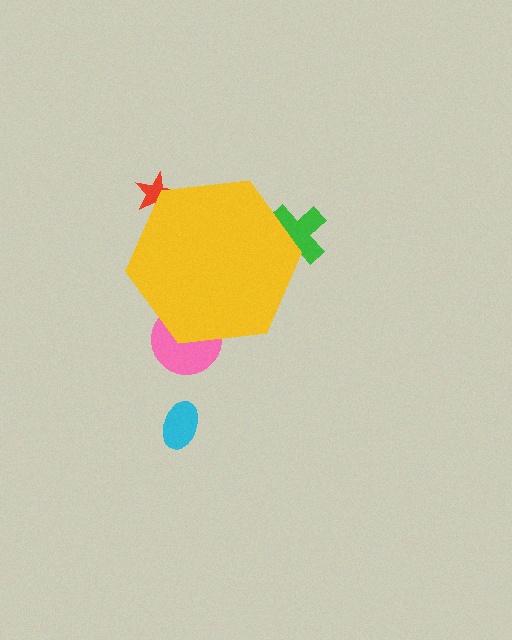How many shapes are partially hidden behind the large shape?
3 shapes are partially hidden.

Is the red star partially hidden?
Yes, the red star is partially hidden behind the yellow hexagon.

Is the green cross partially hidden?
Yes, the green cross is partially hidden behind the yellow hexagon.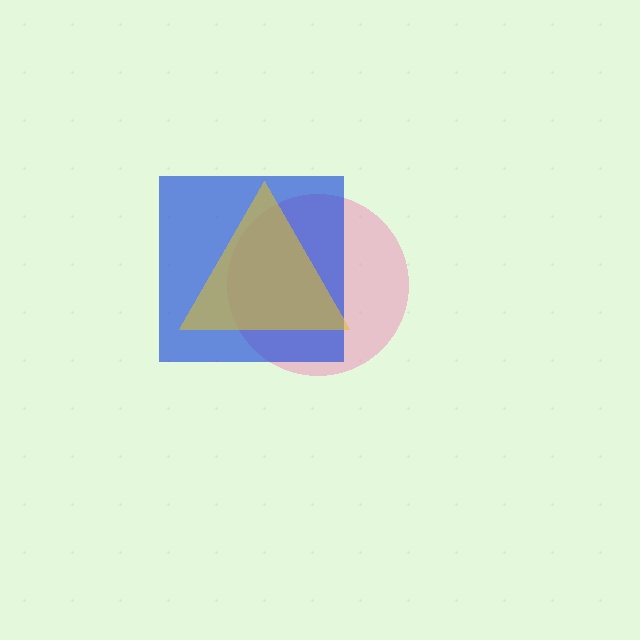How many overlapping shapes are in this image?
There are 3 overlapping shapes in the image.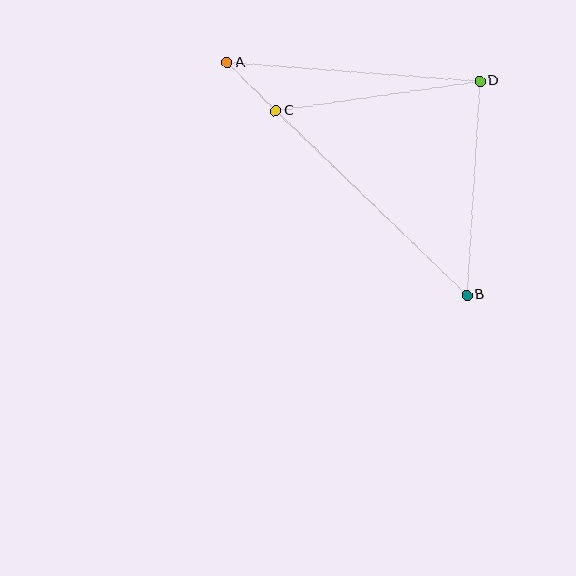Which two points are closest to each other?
Points A and C are closest to each other.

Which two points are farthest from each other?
Points A and B are farthest from each other.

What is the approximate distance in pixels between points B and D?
The distance between B and D is approximately 214 pixels.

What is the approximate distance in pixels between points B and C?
The distance between B and C is approximately 266 pixels.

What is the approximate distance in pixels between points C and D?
The distance between C and D is approximately 206 pixels.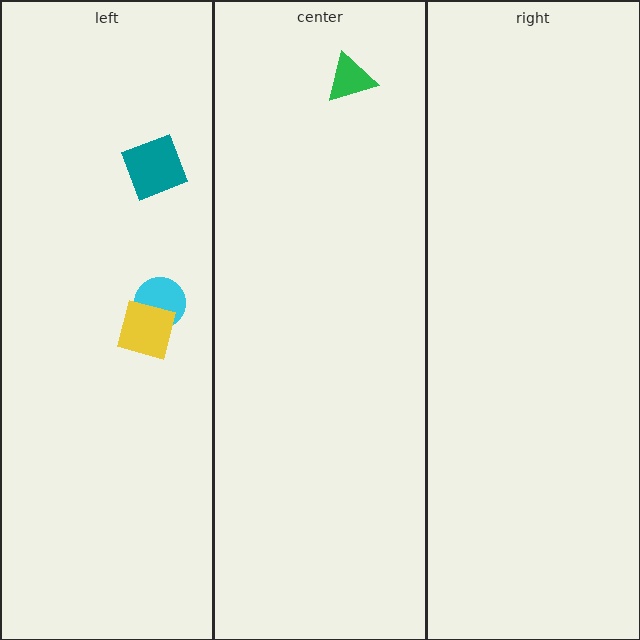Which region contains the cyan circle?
The left region.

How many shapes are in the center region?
1.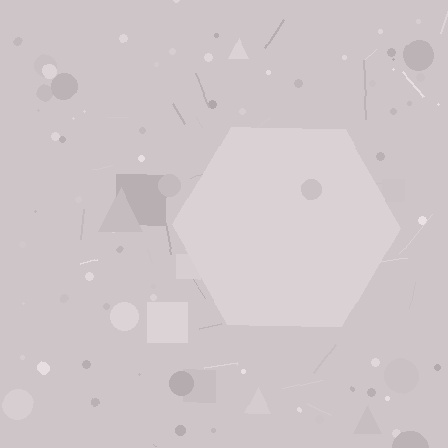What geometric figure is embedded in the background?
A hexagon is embedded in the background.